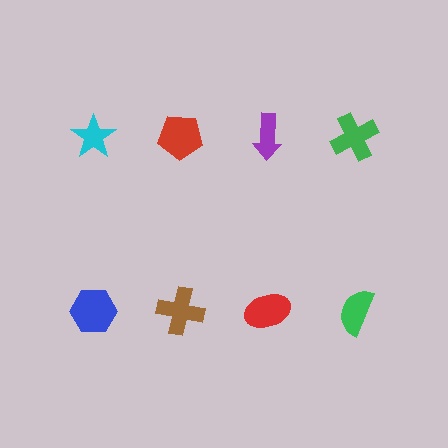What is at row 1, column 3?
A purple arrow.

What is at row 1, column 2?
A red pentagon.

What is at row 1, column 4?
A green cross.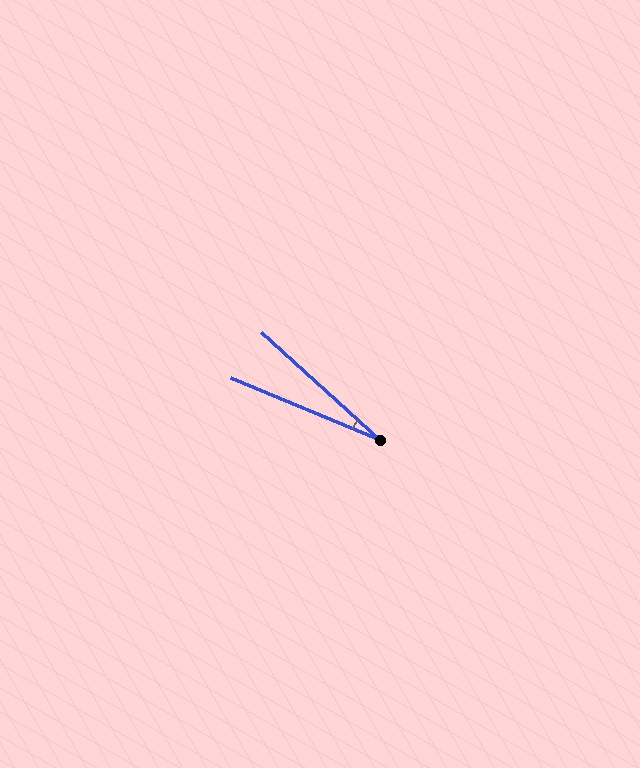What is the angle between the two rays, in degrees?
Approximately 20 degrees.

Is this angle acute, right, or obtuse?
It is acute.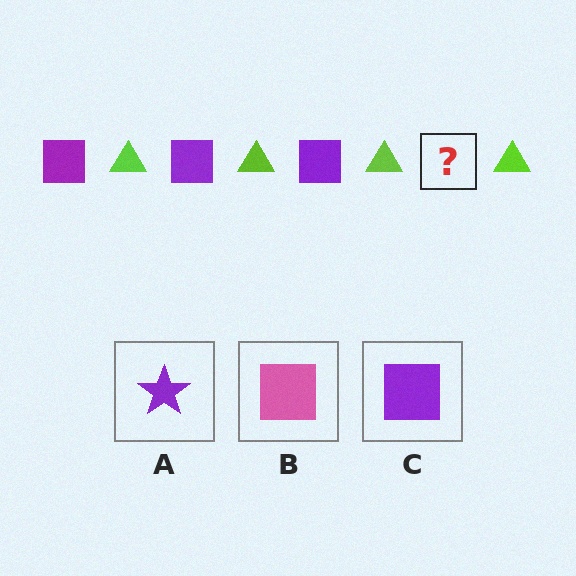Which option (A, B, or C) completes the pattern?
C.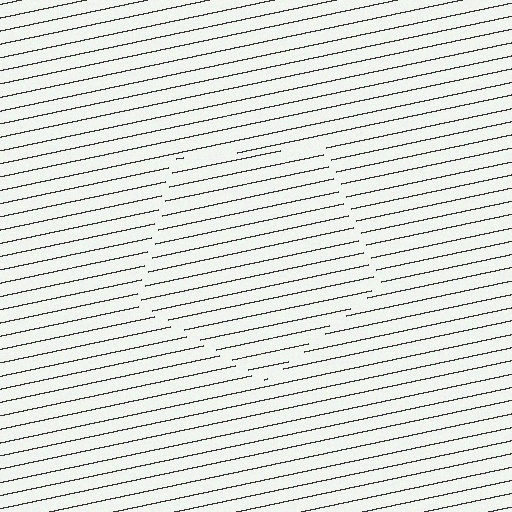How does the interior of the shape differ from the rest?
The interior of the shape contains the same grating, shifted by half a period — the contour is defined by the phase discontinuity where line-ends from the inner and outer gratings abut.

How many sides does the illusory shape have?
5 sides — the line-ends trace a pentagon.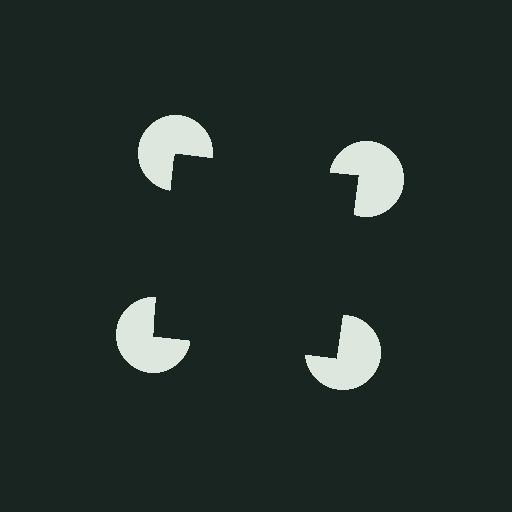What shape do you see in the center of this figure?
An illusory square — its edges are inferred from the aligned wedge cuts in the pac-man discs, not physically drawn.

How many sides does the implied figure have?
4 sides.